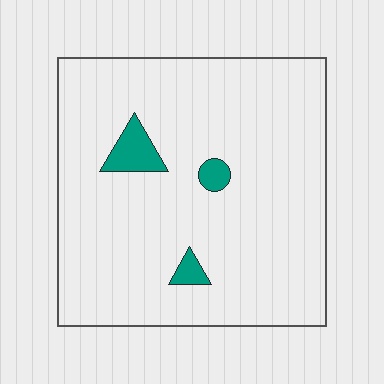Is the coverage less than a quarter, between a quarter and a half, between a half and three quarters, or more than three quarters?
Less than a quarter.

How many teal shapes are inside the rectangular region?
3.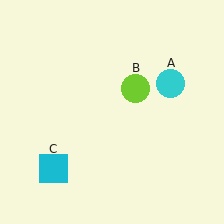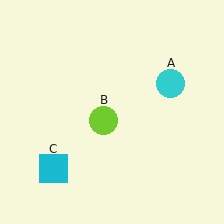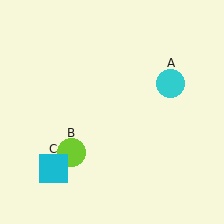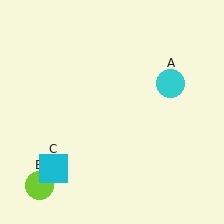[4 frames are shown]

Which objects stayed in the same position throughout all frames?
Cyan circle (object A) and cyan square (object C) remained stationary.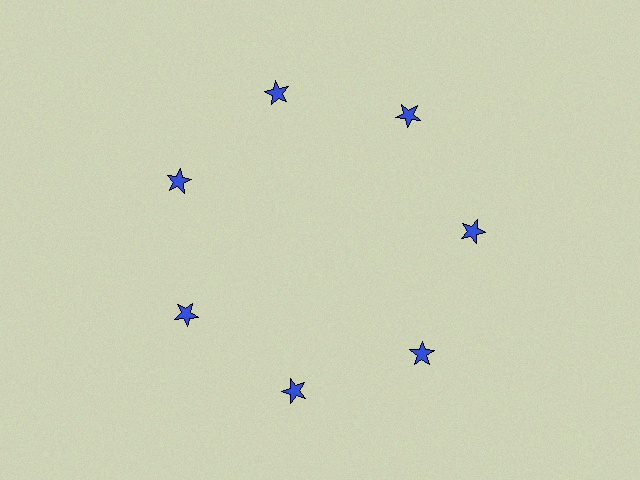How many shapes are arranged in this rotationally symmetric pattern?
There are 7 shapes, arranged in 7 groups of 1.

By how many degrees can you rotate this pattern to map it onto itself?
The pattern maps onto itself every 51 degrees of rotation.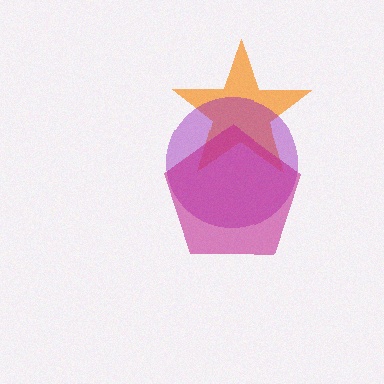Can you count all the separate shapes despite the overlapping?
Yes, there are 3 separate shapes.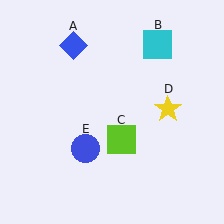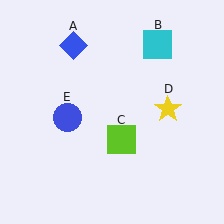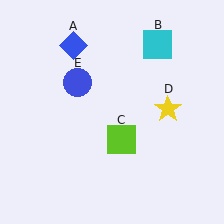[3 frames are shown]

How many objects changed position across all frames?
1 object changed position: blue circle (object E).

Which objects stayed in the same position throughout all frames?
Blue diamond (object A) and cyan square (object B) and lime square (object C) and yellow star (object D) remained stationary.